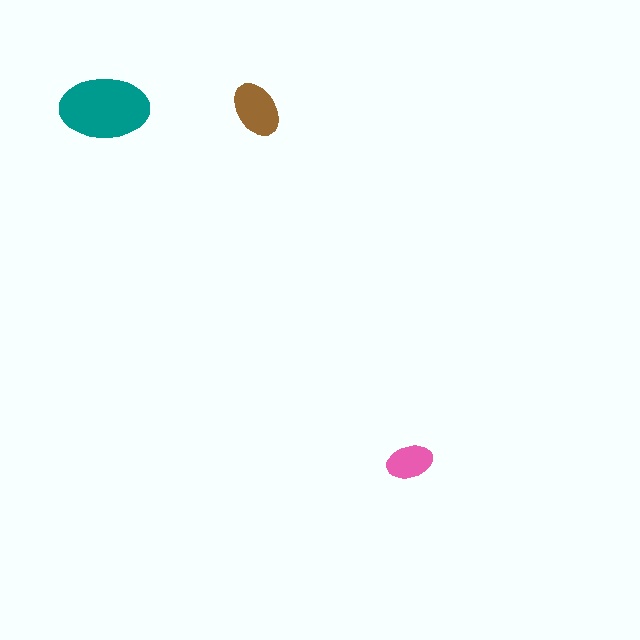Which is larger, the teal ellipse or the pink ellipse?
The teal one.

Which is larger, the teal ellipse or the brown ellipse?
The teal one.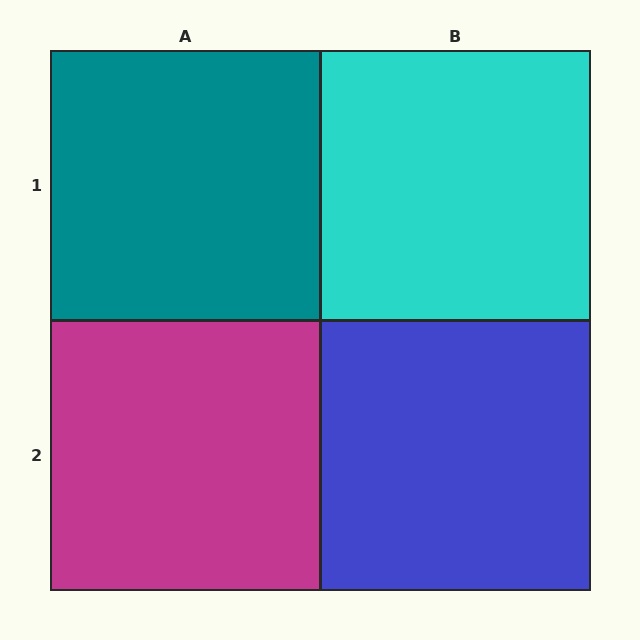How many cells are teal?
1 cell is teal.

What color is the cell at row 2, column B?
Blue.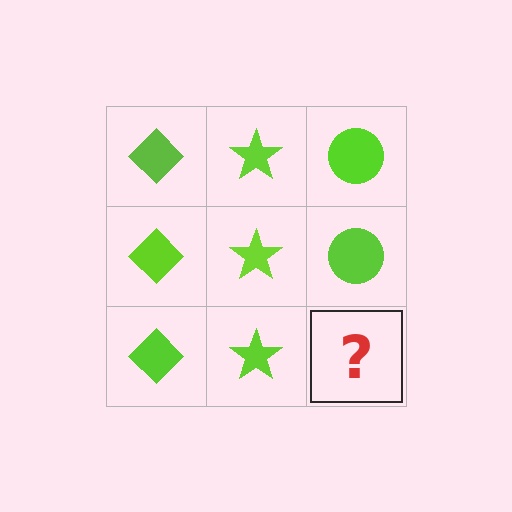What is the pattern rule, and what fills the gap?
The rule is that each column has a consistent shape. The gap should be filled with a lime circle.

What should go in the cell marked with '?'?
The missing cell should contain a lime circle.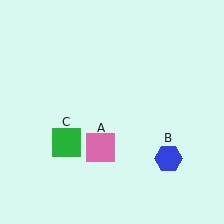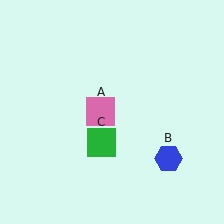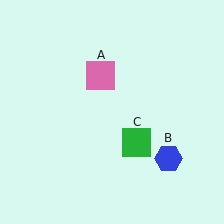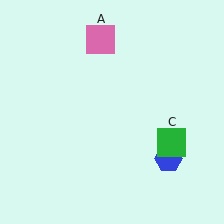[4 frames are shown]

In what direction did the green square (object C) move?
The green square (object C) moved right.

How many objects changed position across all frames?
2 objects changed position: pink square (object A), green square (object C).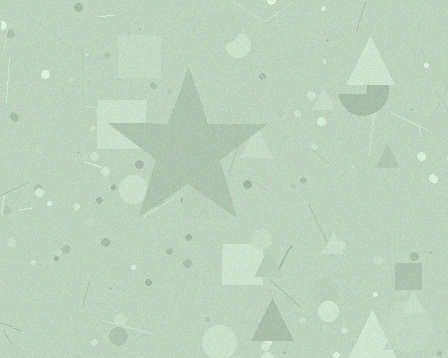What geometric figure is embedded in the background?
A star is embedded in the background.